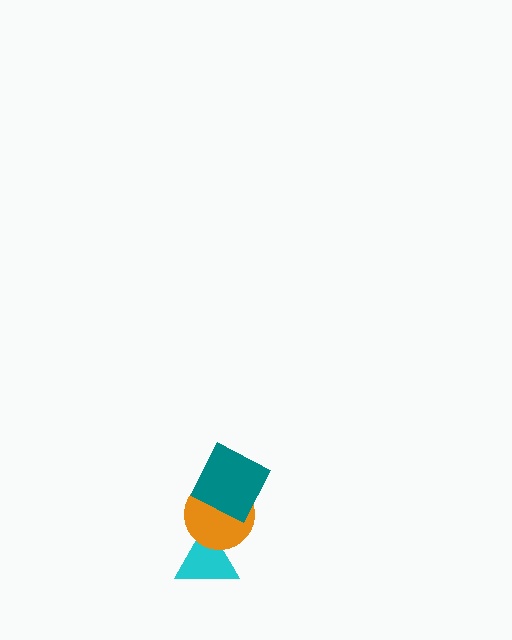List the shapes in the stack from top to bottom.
From top to bottom: the teal square, the orange circle, the cyan triangle.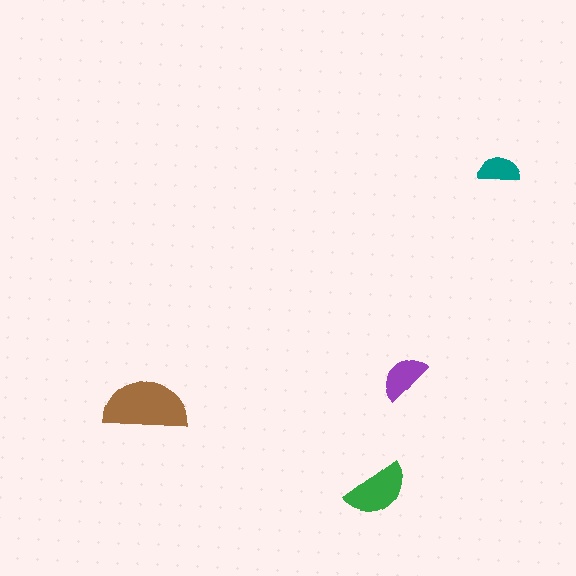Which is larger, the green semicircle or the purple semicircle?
The green one.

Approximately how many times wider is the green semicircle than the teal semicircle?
About 1.5 times wider.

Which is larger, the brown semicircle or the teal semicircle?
The brown one.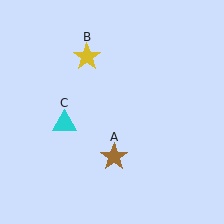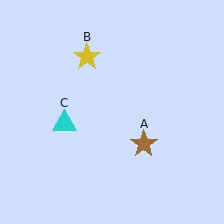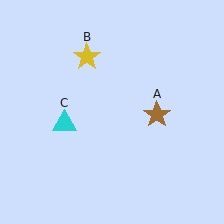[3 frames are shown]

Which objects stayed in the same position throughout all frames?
Yellow star (object B) and cyan triangle (object C) remained stationary.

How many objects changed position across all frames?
1 object changed position: brown star (object A).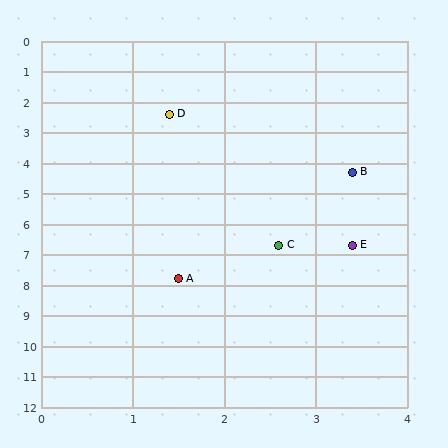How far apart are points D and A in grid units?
Points D and A are about 5.4 grid units apart.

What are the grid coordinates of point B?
Point B is at approximately (3.4, 4.3).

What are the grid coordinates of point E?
Point E is at approximately (3.4, 6.7).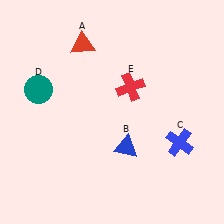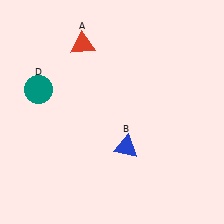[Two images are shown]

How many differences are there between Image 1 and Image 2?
There are 2 differences between the two images.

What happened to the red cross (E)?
The red cross (E) was removed in Image 2. It was in the top-right area of Image 1.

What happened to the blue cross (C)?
The blue cross (C) was removed in Image 2. It was in the bottom-right area of Image 1.